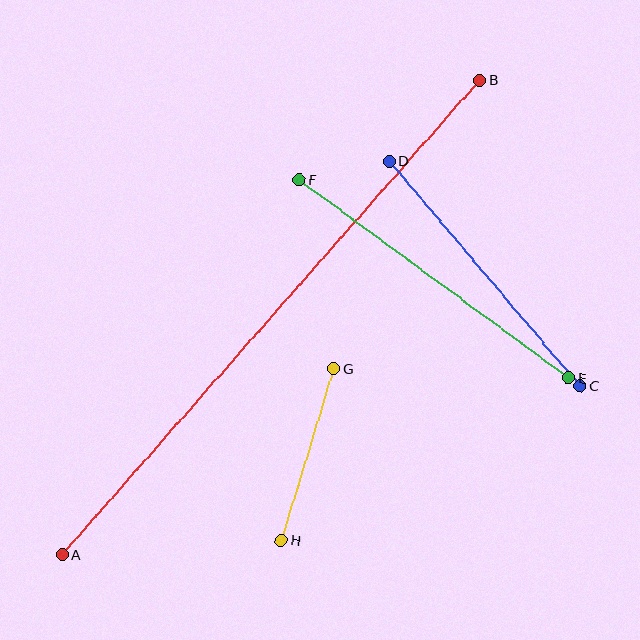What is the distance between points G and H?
The distance is approximately 180 pixels.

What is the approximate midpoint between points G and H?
The midpoint is at approximately (307, 454) pixels.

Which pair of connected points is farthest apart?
Points A and B are farthest apart.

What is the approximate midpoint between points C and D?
The midpoint is at approximately (485, 273) pixels.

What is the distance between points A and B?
The distance is approximately 632 pixels.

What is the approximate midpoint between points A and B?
The midpoint is at approximately (271, 317) pixels.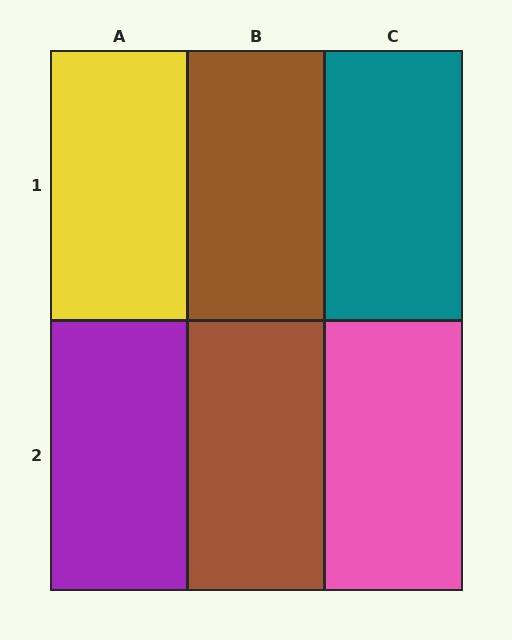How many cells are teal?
1 cell is teal.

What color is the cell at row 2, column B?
Brown.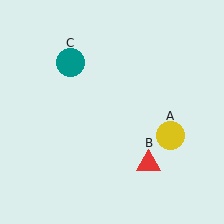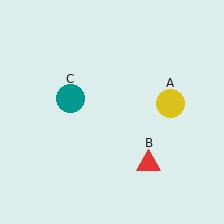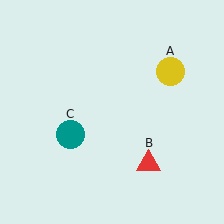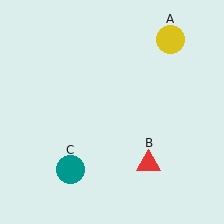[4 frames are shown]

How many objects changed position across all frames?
2 objects changed position: yellow circle (object A), teal circle (object C).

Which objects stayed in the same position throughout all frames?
Red triangle (object B) remained stationary.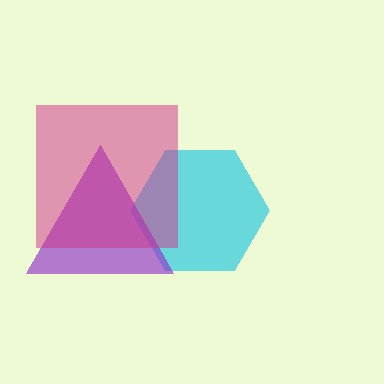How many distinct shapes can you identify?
There are 3 distinct shapes: a cyan hexagon, a purple triangle, a magenta square.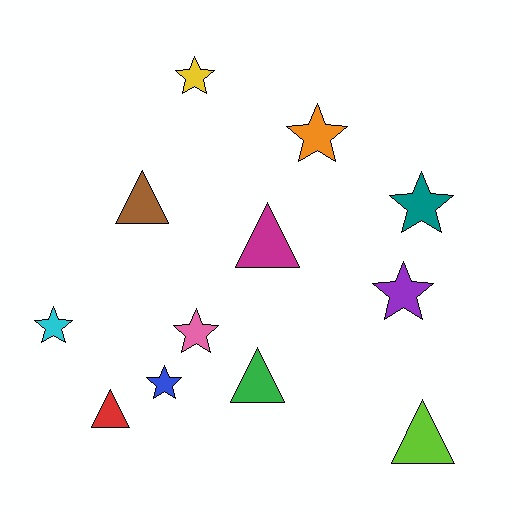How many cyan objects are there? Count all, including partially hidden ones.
There is 1 cyan object.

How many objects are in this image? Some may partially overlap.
There are 12 objects.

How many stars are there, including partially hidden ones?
There are 7 stars.